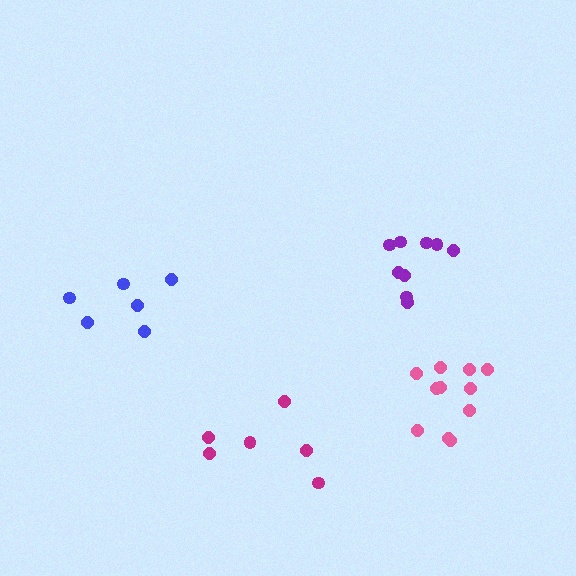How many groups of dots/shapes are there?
There are 4 groups.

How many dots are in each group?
Group 1: 9 dots, Group 2: 6 dots, Group 3: 6 dots, Group 4: 11 dots (32 total).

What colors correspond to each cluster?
The clusters are colored: purple, magenta, blue, pink.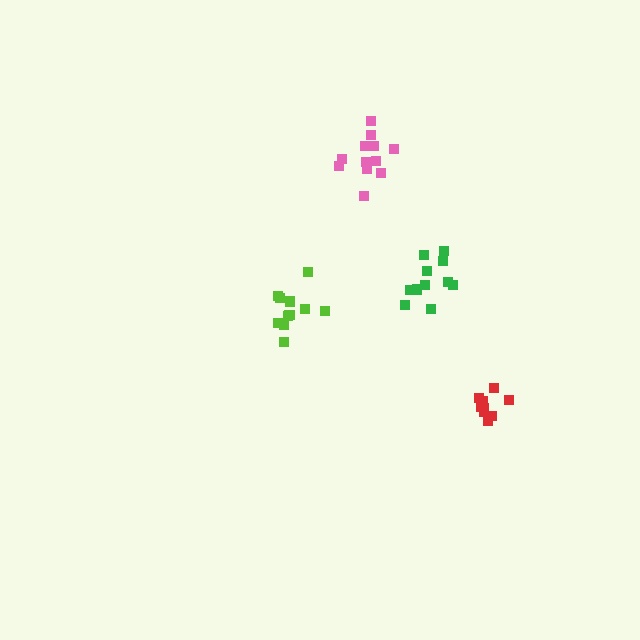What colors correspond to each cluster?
The clusters are colored: red, pink, lime, green.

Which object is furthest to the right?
The red cluster is rightmost.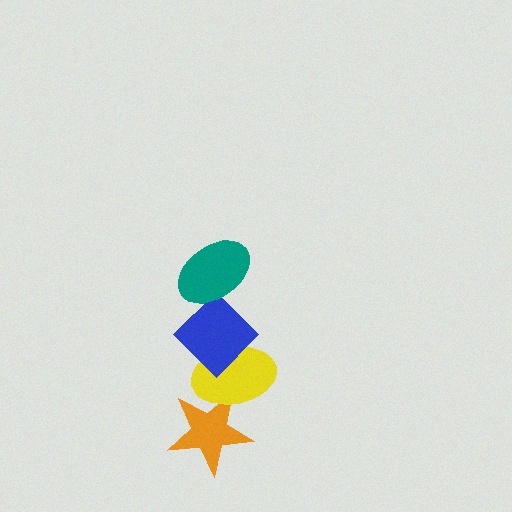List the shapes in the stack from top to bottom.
From top to bottom: the teal ellipse, the blue diamond, the yellow ellipse, the orange star.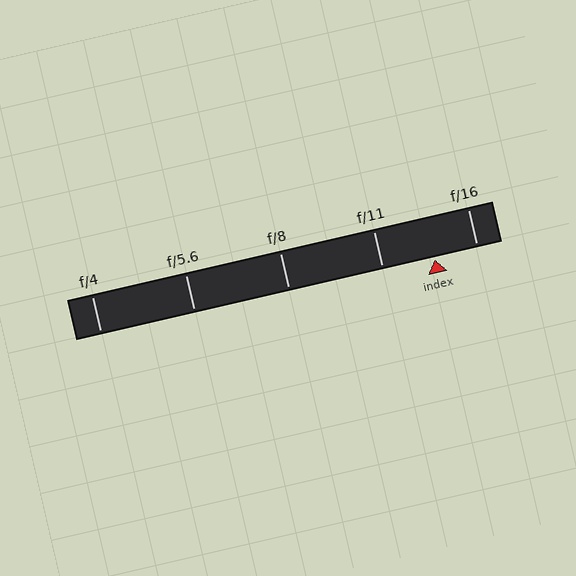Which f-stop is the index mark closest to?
The index mark is closest to f/16.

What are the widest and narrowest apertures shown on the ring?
The widest aperture shown is f/4 and the narrowest is f/16.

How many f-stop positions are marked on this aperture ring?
There are 5 f-stop positions marked.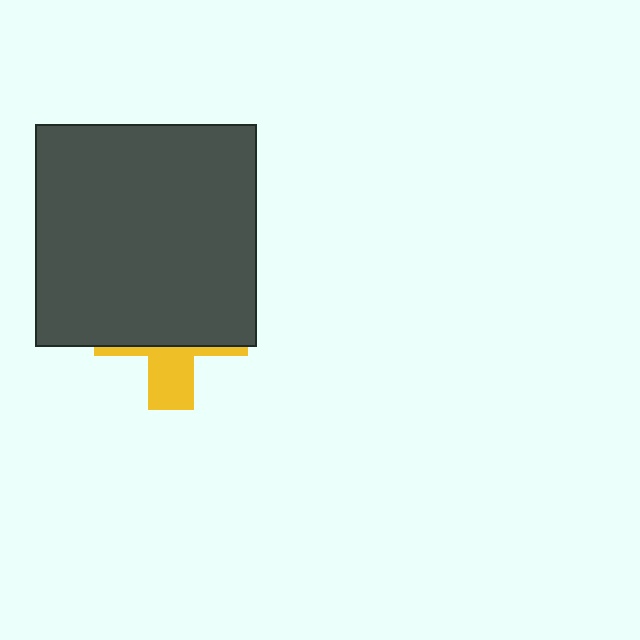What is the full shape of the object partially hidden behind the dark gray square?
The partially hidden object is a yellow cross.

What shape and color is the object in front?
The object in front is a dark gray square.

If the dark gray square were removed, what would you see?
You would see the complete yellow cross.